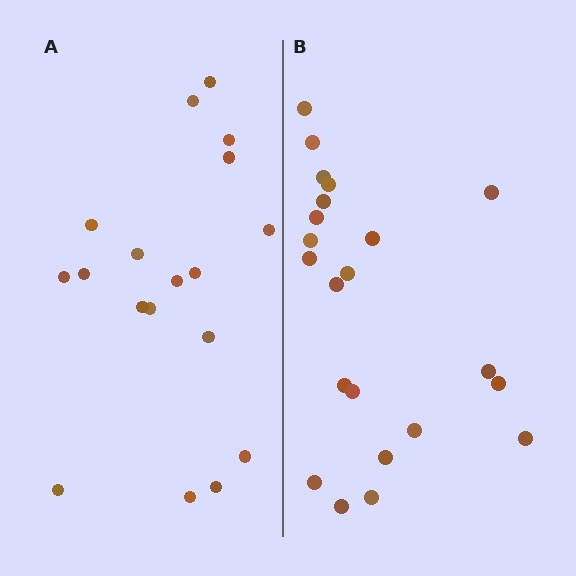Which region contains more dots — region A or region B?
Region B (the right region) has more dots.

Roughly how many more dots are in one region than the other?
Region B has about 4 more dots than region A.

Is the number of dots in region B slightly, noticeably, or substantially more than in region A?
Region B has only slightly more — the two regions are fairly close. The ratio is roughly 1.2 to 1.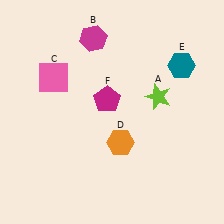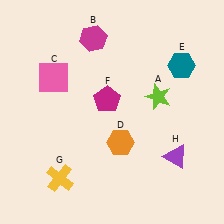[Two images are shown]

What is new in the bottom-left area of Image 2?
A yellow cross (G) was added in the bottom-left area of Image 2.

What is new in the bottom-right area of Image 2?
A purple triangle (H) was added in the bottom-right area of Image 2.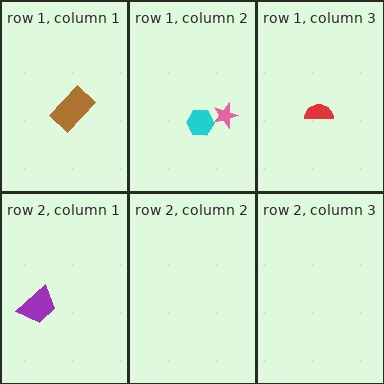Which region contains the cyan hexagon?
The row 1, column 2 region.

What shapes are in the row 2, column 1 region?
The purple trapezoid.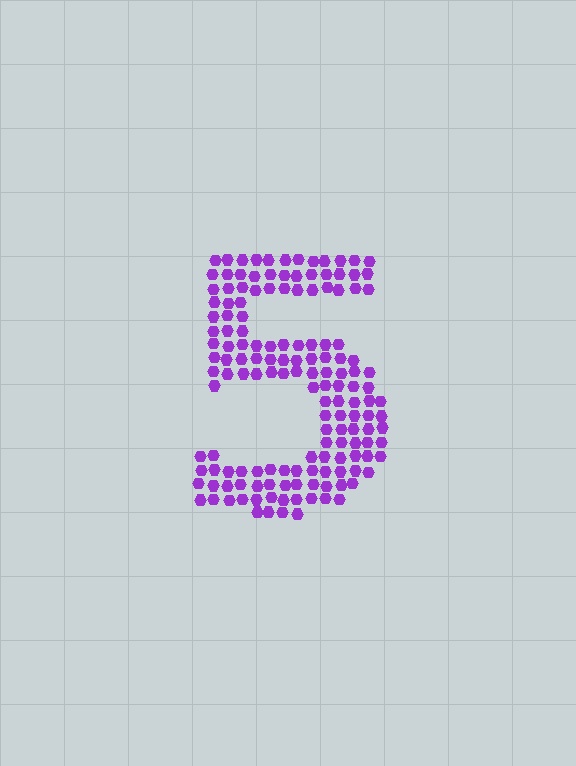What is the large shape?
The large shape is the digit 5.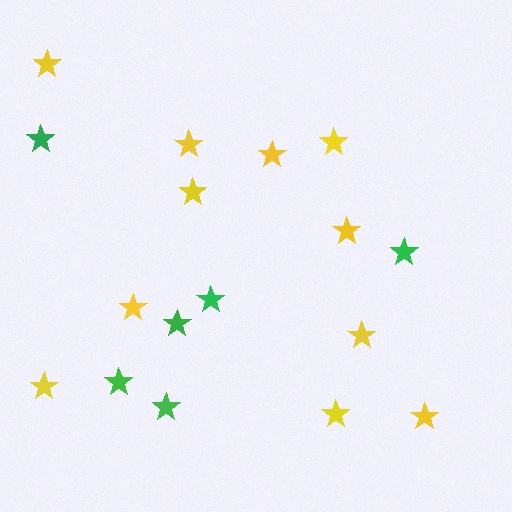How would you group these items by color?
There are 2 groups: one group of green stars (6) and one group of yellow stars (11).